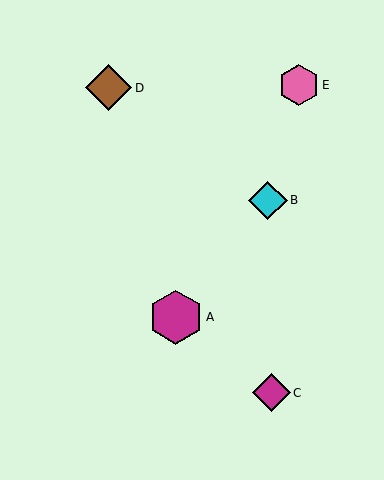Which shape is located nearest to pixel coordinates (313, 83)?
The pink hexagon (labeled E) at (299, 85) is nearest to that location.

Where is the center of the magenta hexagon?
The center of the magenta hexagon is at (176, 317).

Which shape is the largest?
The magenta hexagon (labeled A) is the largest.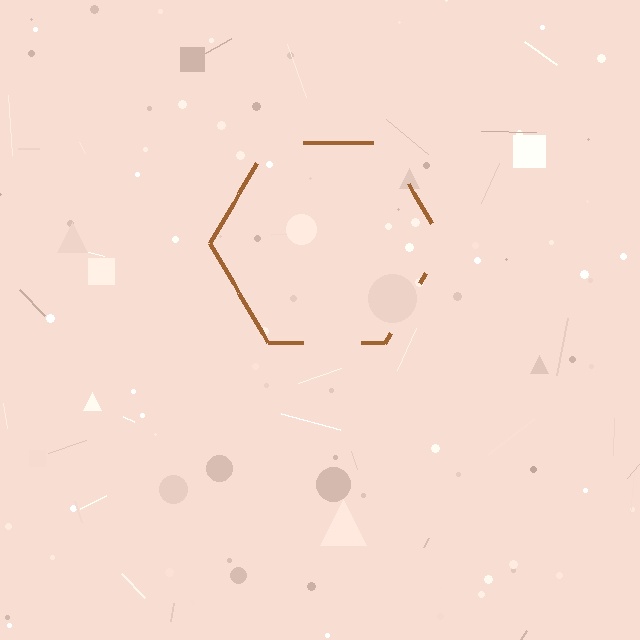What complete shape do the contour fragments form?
The contour fragments form a hexagon.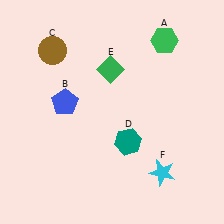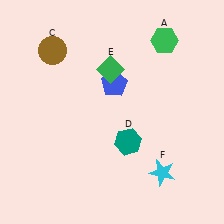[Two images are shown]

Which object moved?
The blue pentagon (B) moved right.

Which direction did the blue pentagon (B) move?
The blue pentagon (B) moved right.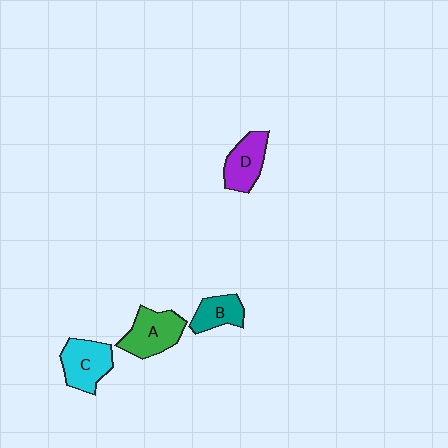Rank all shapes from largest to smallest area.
From largest to smallest: A (green), C (cyan), D (purple), B (teal).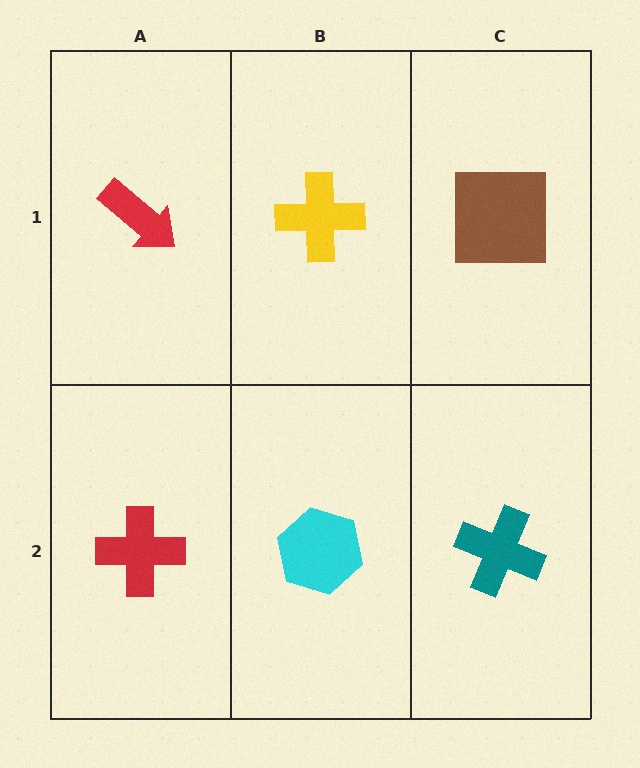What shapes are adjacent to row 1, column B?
A cyan hexagon (row 2, column B), a red arrow (row 1, column A), a brown square (row 1, column C).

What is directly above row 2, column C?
A brown square.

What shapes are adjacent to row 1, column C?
A teal cross (row 2, column C), a yellow cross (row 1, column B).